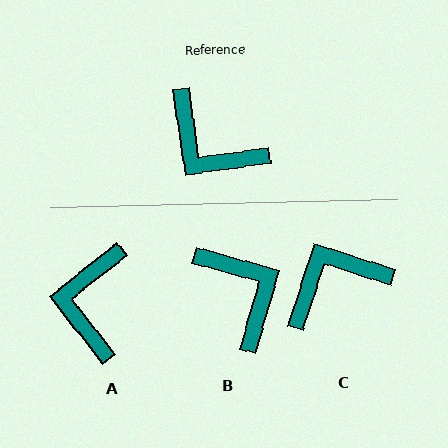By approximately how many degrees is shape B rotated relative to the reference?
Approximately 156 degrees counter-clockwise.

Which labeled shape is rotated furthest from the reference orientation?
B, about 156 degrees away.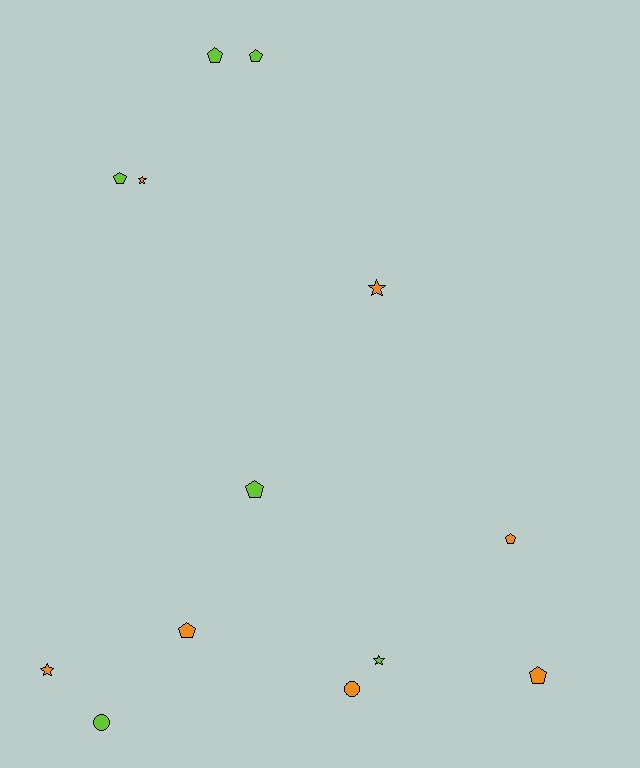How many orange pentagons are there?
There are 3 orange pentagons.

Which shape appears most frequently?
Pentagon, with 7 objects.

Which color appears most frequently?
Orange, with 7 objects.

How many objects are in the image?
There are 13 objects.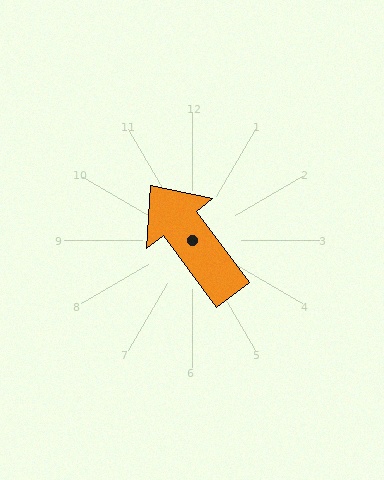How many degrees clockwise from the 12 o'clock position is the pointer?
Approximately 323 degrees.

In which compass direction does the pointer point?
Northwest.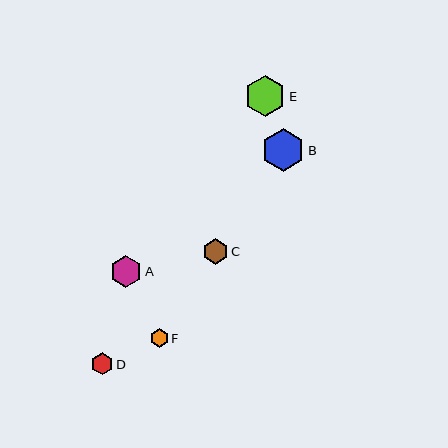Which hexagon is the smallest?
Hexagon F is the smallest with a size of approximately 18 pixels.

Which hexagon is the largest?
Hexagon B is the largest with a size of approximately 42 pixels.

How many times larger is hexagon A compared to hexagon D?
Hexagon A is approximately 1.4 times the size of hexagon D.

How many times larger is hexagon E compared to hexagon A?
Hexagon E is approximately 1.3 times the size of hexagon A.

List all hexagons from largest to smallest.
From largest to smallest: B, E, A, C, D, F.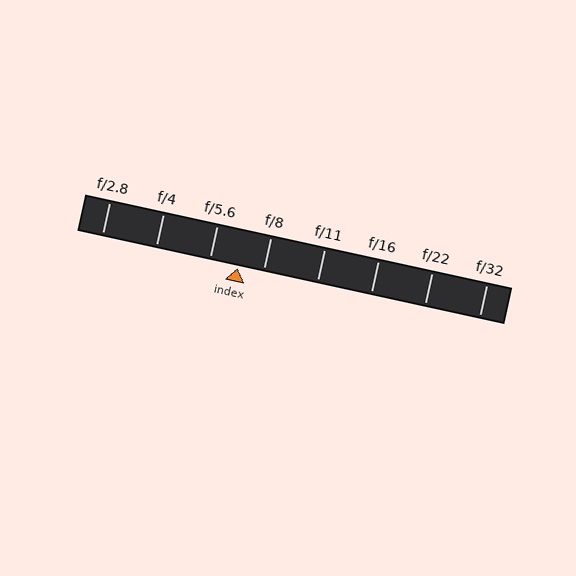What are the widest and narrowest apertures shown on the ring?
The widest aperture shown is f/2.8 and the narrowest is f/32.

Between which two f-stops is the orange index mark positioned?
The index mark is between f/5.6 and f/8.